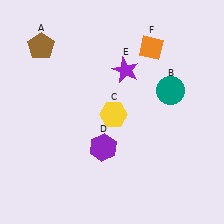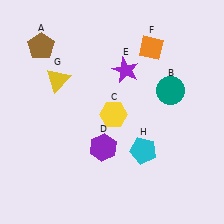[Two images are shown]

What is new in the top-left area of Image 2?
A yellow triangle (G) was added in the top-left area of Image 2.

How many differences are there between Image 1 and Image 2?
There are 2 differences between the two images.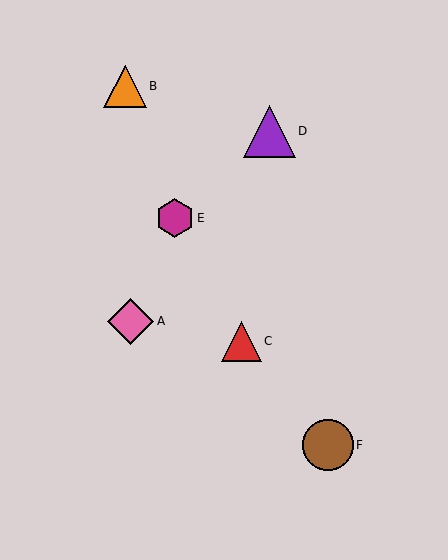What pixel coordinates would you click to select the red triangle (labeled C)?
Click at (241, 341) to select the red triangle C.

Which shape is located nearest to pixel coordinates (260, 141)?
The purple triangle (labeled D) at (269, 131) is nearest to that location.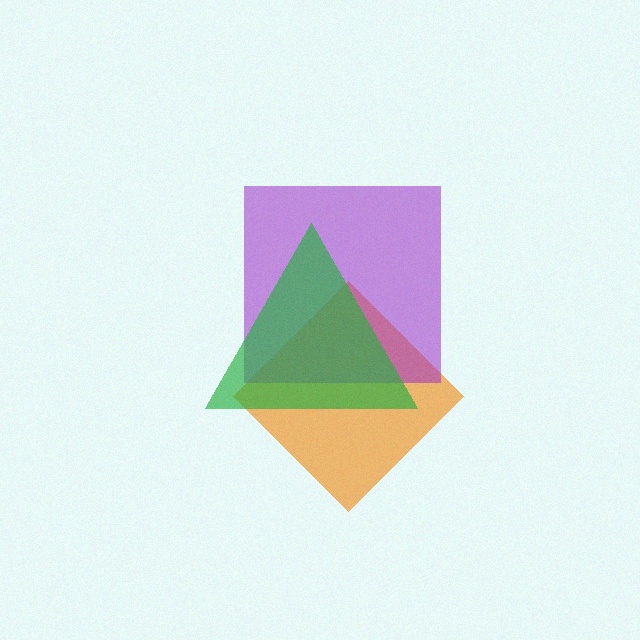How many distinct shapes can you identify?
There are 3 distinct shapes: an orange diamond, a purple square, a green triangle.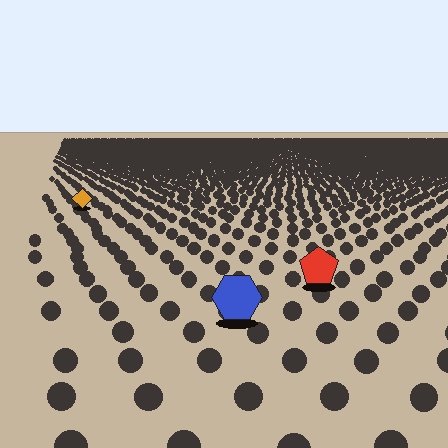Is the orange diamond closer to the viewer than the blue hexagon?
No. The blue hexagon is closer — you can tell from the texture gradient: the ground texture is coarser near it.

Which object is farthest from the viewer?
The orange diamond is farthest from the viewer. It appears smaller and the ground texture around it is denser.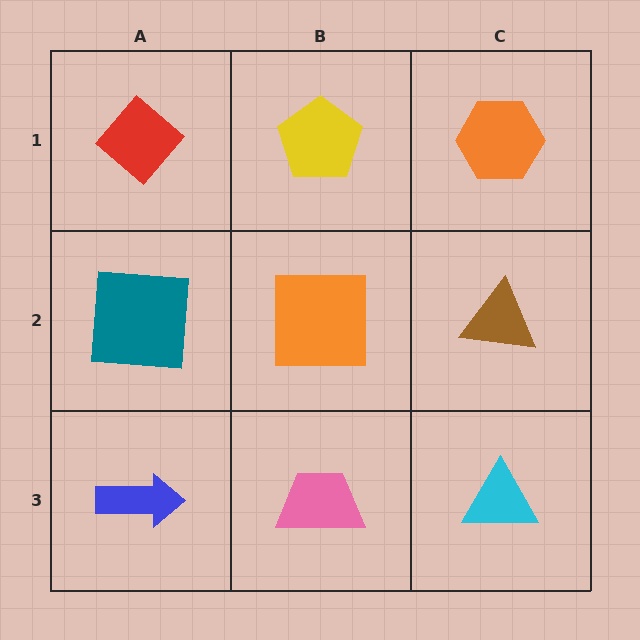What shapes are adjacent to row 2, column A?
A red diamond (row 1, column A), a blue arrow (row 3, column A), an orange square (row 2, column B).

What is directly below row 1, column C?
A brown triangle.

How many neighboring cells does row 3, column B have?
3.